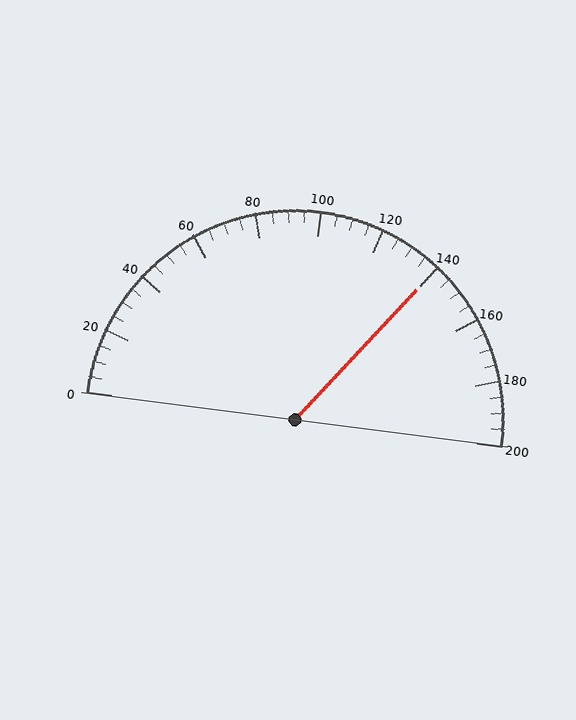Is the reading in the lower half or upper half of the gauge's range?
The reading is in the upper half of the range (0 to 200).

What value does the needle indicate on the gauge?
The needle indicates approximately 140.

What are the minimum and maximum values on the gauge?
The gauge ranges from 0 to 200.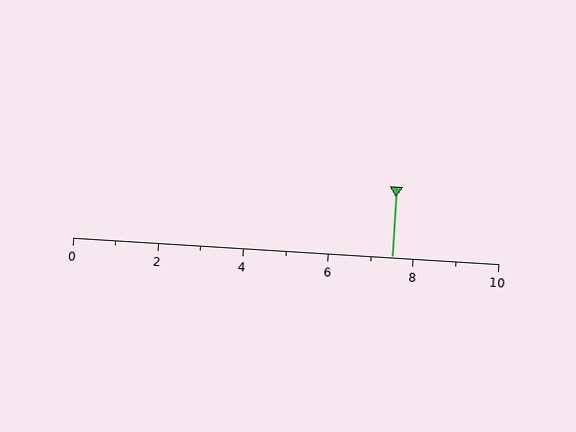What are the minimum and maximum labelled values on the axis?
The axis runs from 0 to 10.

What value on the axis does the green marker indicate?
The marker indicates approximately 7.5.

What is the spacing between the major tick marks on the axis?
The major ticks are spaced 2 apart.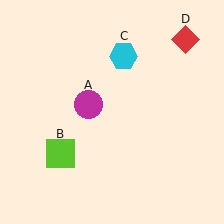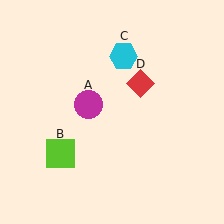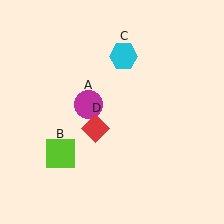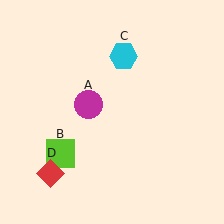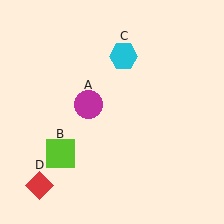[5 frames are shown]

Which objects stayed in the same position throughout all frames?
Magenta circle (object A) and lime square (object B) and cyan hexagon (object C) remained stationary.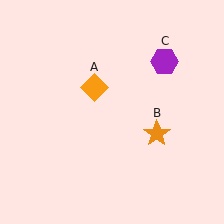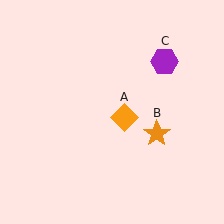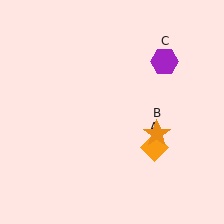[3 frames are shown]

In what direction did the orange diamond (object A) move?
The orange diamond (object A) moved down and to the right.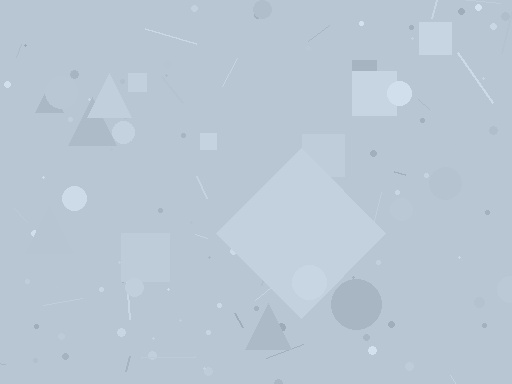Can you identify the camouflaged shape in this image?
The camouflaged shape is a diamond.